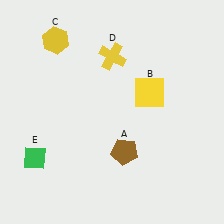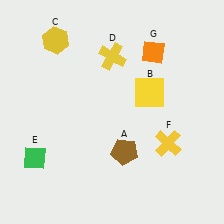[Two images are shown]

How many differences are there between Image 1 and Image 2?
There are 2 differences between the two images.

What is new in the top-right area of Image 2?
An orange diamond (G) was added in the top-right area of Image 2.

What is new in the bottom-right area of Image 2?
A yellow cross (F) was added in the bottom-right area of Image 2.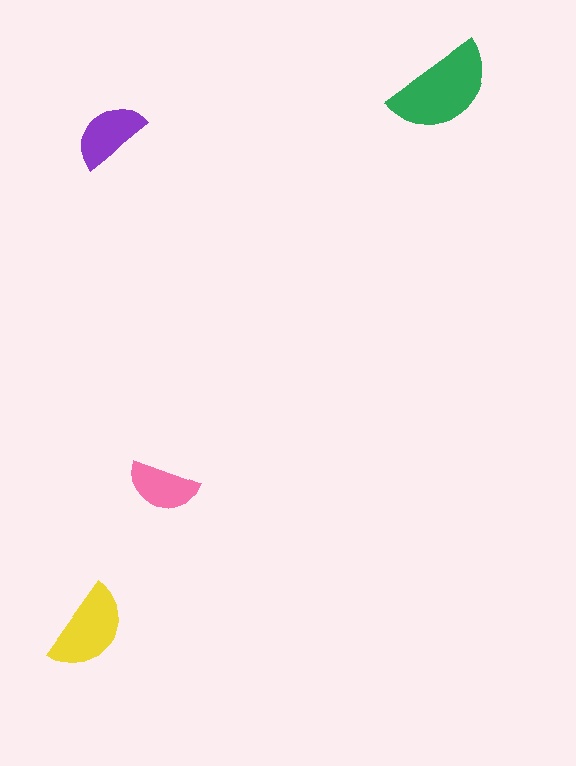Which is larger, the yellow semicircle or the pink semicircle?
The yellow one.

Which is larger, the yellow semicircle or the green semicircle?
The green one.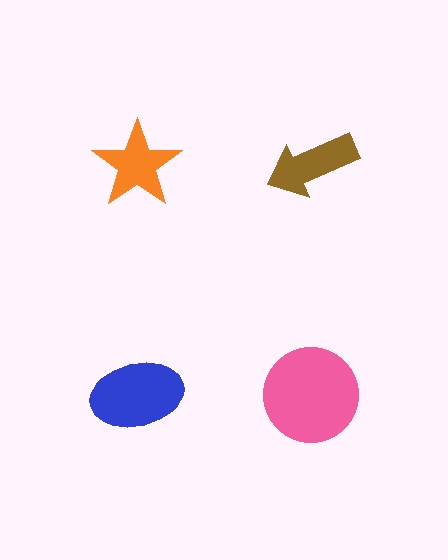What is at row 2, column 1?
A blue ellipse.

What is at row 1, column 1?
An orange star.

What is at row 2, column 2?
A pink circle.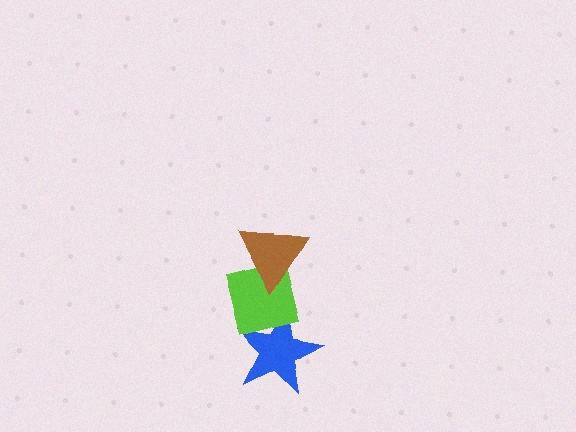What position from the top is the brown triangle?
The brown triangle is 1st from the top.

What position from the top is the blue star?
The blue star is 3rd from the top.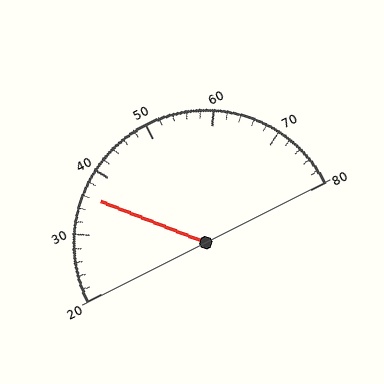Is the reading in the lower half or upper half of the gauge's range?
The reading is in the lower half of the range (20 to 80).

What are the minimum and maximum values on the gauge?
The gauge ranges from 20 to 80.